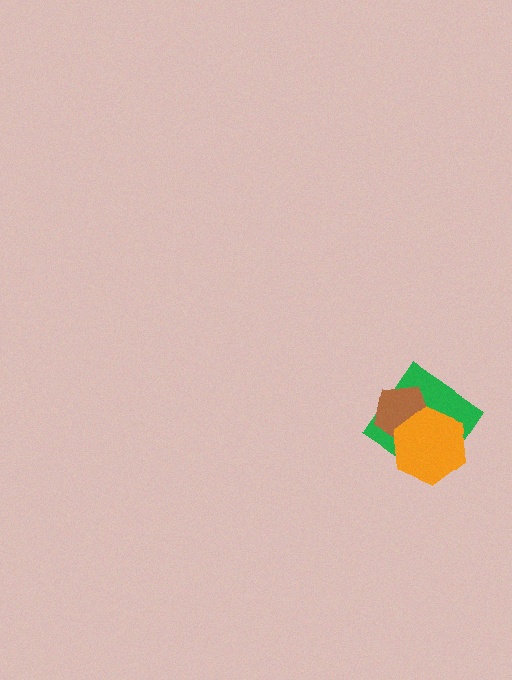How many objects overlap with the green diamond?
2 objects overlap with the green diamond.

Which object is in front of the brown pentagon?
The orange hexagon is in front of the brown pentagon.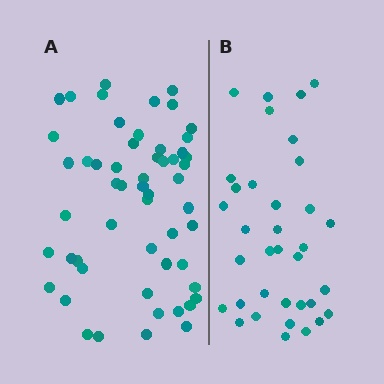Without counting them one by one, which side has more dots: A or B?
Region A (the left region) has more dots.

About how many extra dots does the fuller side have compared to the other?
Region A has approximately 20 more dots than region B.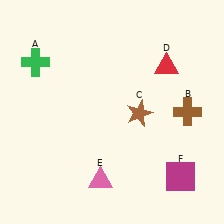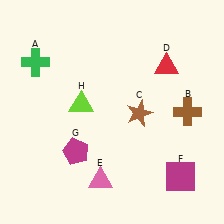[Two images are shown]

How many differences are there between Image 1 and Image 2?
There are 2 differences between the two images.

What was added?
A magenta pentagon (G), a lime triangle (H) were added in Image 2.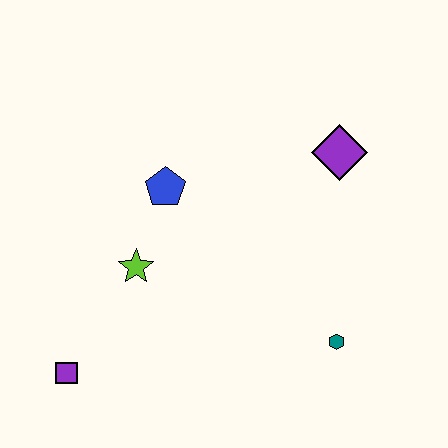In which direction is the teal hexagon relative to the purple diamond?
The teal hexagon is below the purple diamond.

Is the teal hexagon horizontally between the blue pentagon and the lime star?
No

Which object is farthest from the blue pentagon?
The teal hexagon is farthest from the blue pentagon.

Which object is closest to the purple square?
The lime star is closest to the purple square.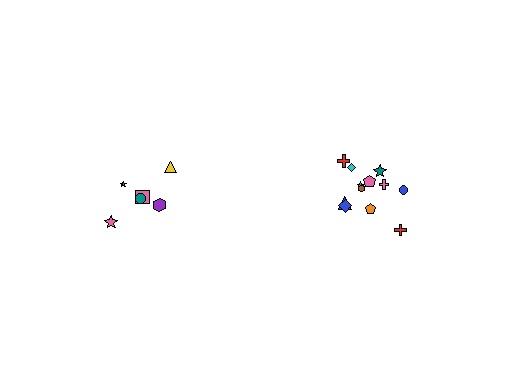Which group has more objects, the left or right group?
The right group.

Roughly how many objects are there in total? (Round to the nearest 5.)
Roughly 20 objects in total.